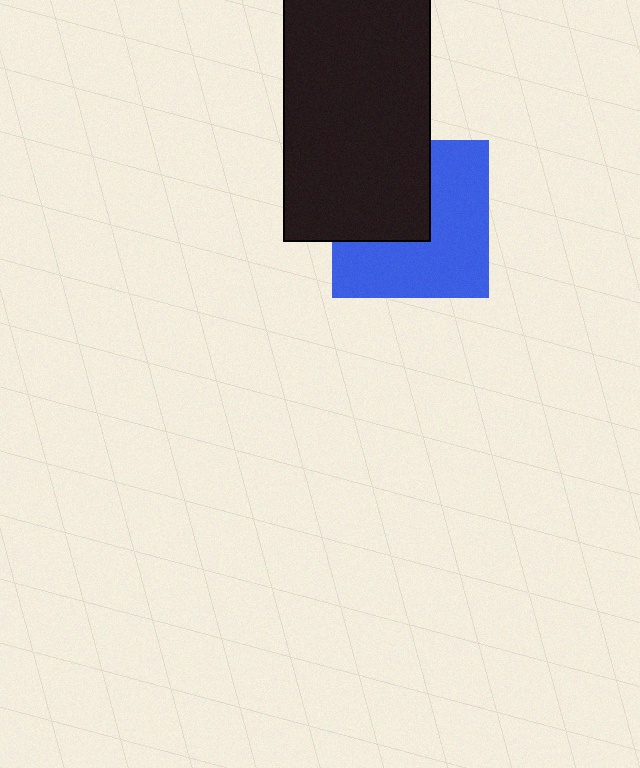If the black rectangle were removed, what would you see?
You would see the complete blue square.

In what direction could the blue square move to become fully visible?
The blue square could move toward the lower-right. That would shift it out from behind the black rectangle entirely.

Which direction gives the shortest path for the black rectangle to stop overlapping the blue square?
Moving toward the upper-left gives the shortest separation.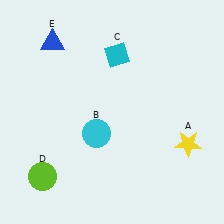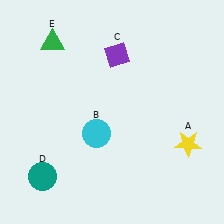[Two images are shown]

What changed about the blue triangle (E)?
In Image 1, E is blue. In Image 2, it changed to green.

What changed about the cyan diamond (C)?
In Image 1, C is cyan. In Image 2, it changed to purple.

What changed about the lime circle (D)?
In Image 1, D is lime. In Image 2, it changed to teal.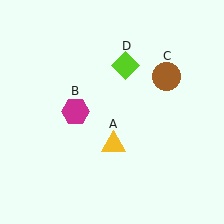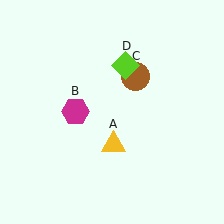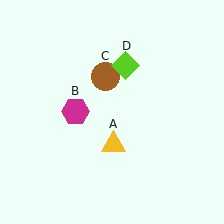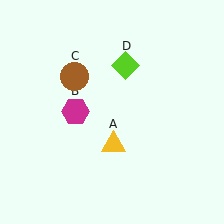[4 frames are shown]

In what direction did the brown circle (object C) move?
The brown circle (object C) moved left.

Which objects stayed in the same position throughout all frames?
Yellow triangle (object A) and magenta hexagon (object B) and lime diamond (object D) remained stationary.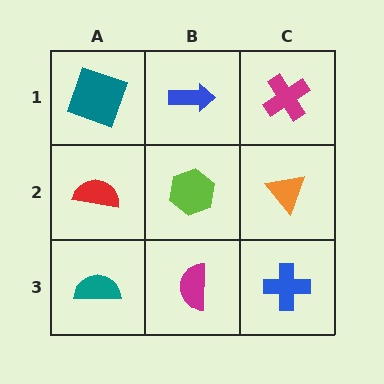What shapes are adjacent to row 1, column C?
An orange triangle (row 2, column C), a blue arrow (row 1, column B).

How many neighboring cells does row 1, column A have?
2.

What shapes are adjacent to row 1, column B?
A lime hexagon (row 2, column B), a teal square (row 1, column A), a magenta cross (row 1, column C).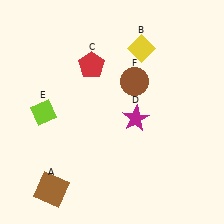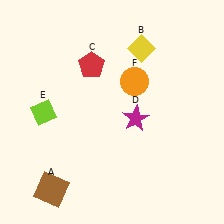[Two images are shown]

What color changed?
The circle (F) changed from brown in Image 1 to orange in Image 2.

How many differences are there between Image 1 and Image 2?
There is 1 difference between the two images.